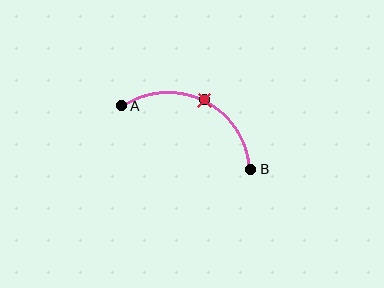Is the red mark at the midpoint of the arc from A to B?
Yes. The red mark lies on the arc at equal arc-length from both A and B — it is the arc midpoint.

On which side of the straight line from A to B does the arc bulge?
The arc bulges above the straight line connecting A and B.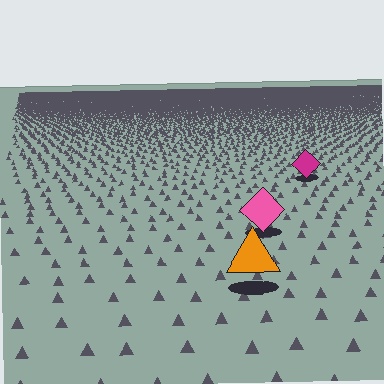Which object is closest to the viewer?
The orange triangle is closest. The texture marks near it are larger and more spread out.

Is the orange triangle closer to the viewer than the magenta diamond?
Yes. The orange triangle is closer — you can tell from the texture gradient: the ground texture is coarser near it.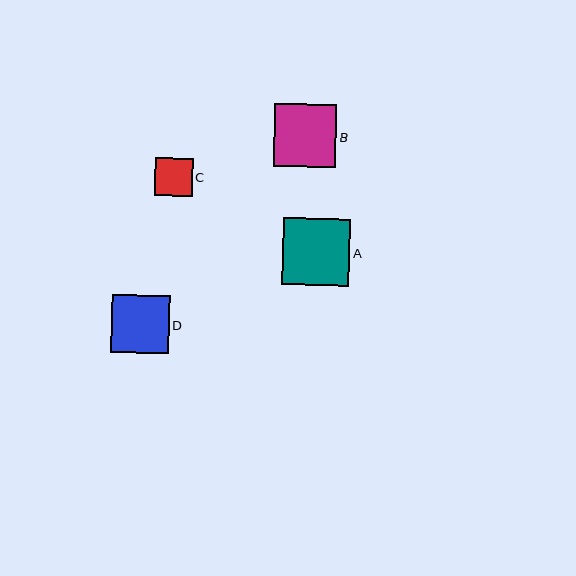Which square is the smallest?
Square C is the smallest with a size of approximately 38 pixels.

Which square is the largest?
Square A is the largest with a size of approximately 67 pixels.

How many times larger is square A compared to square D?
Square A is approximately 1.2 times the size of square D.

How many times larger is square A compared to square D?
Square A is approximately 1.2 times the size of square D.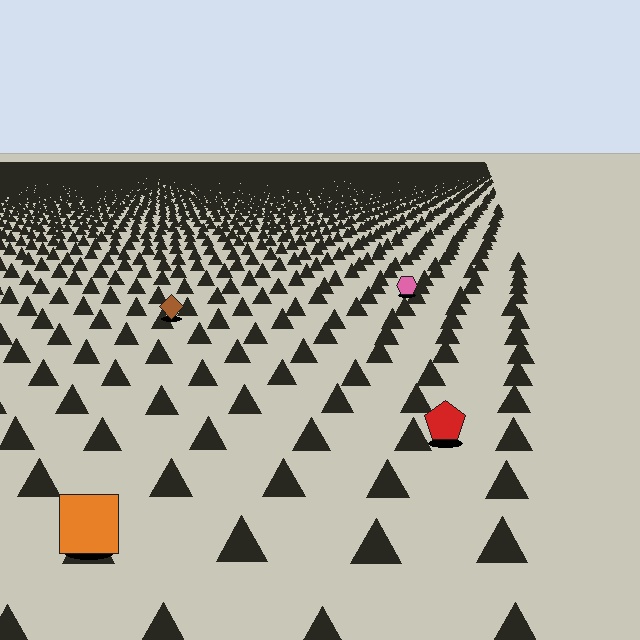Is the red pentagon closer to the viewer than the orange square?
No. The orange square is closer — you can tell from the texture gradient: the ground texture is coarser near it.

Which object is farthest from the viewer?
The pink hexagon is farthest from the viewer. It appears smaller and the ground texture around it is denser.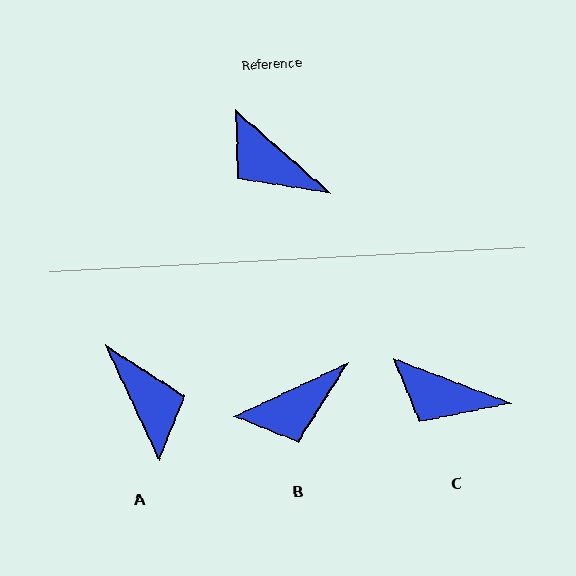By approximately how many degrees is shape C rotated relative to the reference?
Approximately 20 degrees counter-clockwise.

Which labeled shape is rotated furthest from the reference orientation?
A, about 156 degrees away.